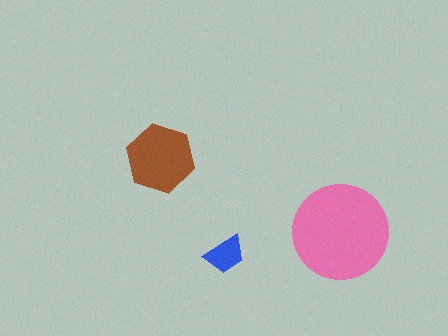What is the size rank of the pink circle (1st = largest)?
1st.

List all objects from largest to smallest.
The pink circle, the brown hexagon, the blue trapezoid.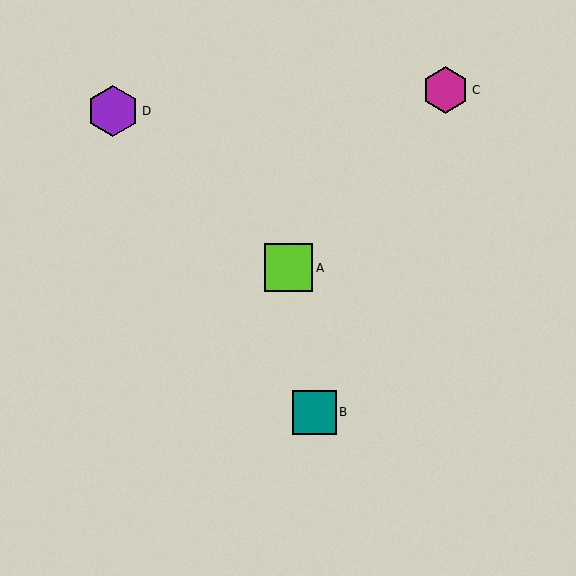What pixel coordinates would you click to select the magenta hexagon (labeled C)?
Click at (446, 90) to select the magenta hexagon C.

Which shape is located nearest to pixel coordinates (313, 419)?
The teal square (labeled B) at (314, 412) is nearest to that location.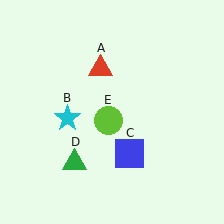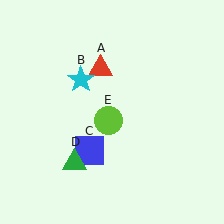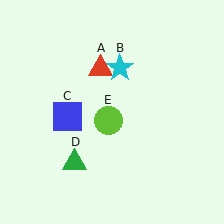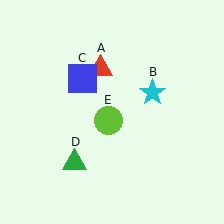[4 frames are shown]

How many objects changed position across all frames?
2 objects changed position: cyan star (object B), blue square (object C).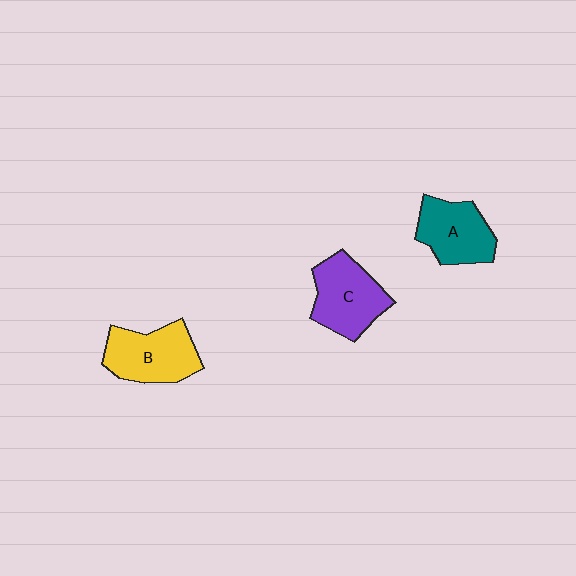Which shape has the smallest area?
Shape A (teal).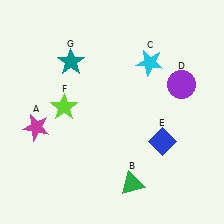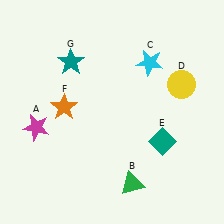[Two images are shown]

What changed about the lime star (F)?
In Image 1, F is lime. In Image 2, it changed to orange.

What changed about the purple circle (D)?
In Image 1, D is purple. In Image 2, it changed to yellow.